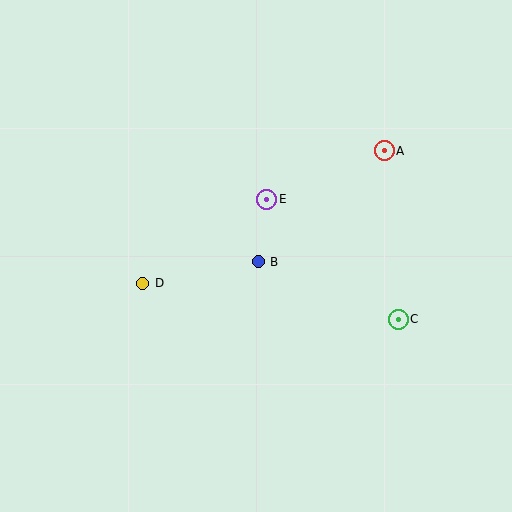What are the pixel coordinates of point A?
Point A is at (384, 151).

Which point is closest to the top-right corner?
Point A is closest to the top-right corner.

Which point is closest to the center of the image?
Point B at (258, 262) is closest to the center.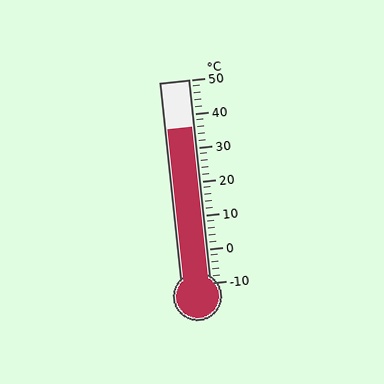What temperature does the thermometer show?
The thermometer shows approximately 36°C.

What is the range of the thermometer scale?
The thermometer scale ranges from -10°C to 50°C.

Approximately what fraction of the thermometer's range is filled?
The thermometer is filled to approximately 75% of its range.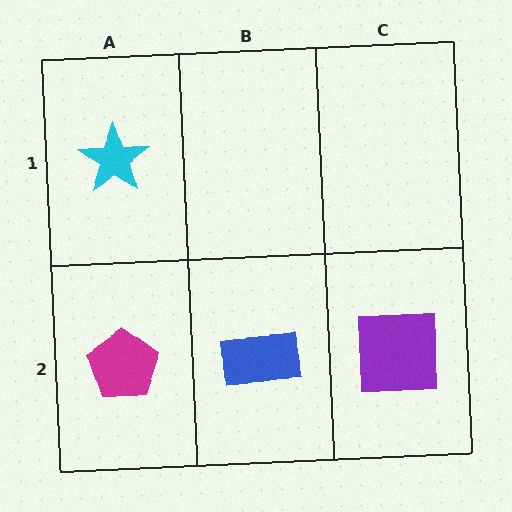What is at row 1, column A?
A cyan star.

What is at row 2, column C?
A purple square.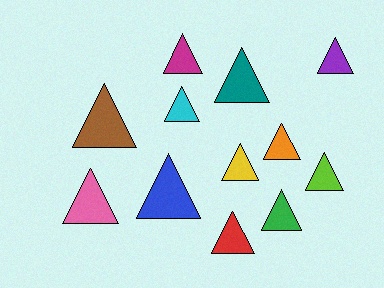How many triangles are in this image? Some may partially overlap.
There are 12 triangles.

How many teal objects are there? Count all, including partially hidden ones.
There is 1 teal object.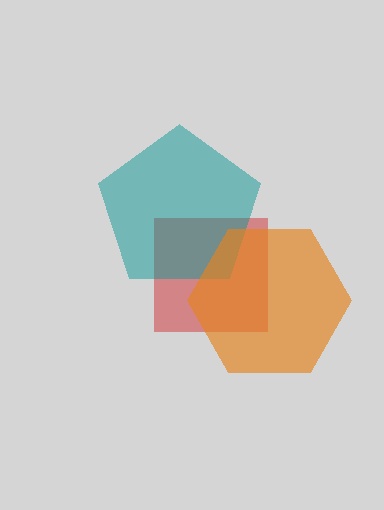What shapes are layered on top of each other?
The layered shapes are: a red square, a teal pentagon, an orange hexagon.